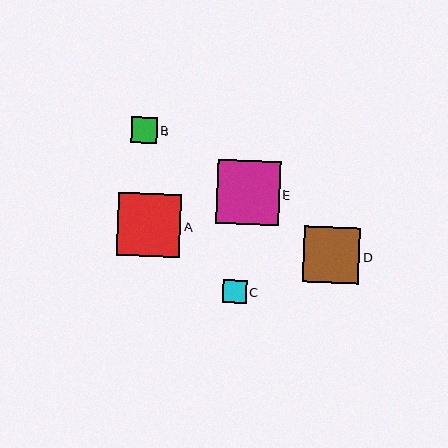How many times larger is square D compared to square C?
Square D is approximately 2.4 times the size of square C.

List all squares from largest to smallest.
From largest to smallest: E, A, D, B, C.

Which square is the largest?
Square E is the largest with a size of approximately 63 pixels.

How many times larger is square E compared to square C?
Square E is approximately 2.7 times the size of square C.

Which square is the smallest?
Square C is the smallest with a size of approximately 24 pixels.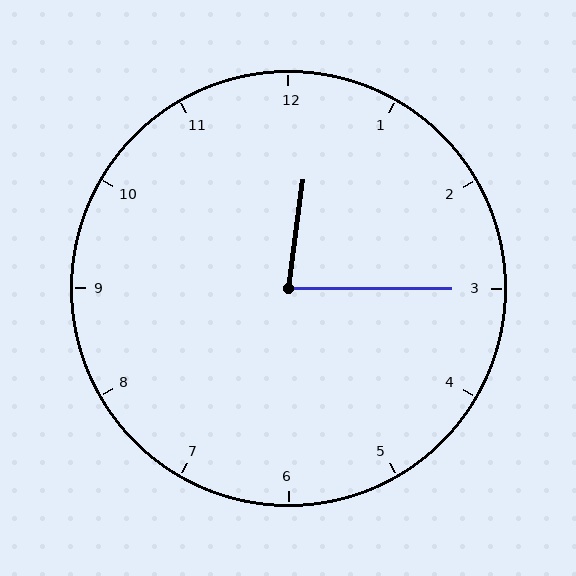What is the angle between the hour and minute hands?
Approximately 82 degrees.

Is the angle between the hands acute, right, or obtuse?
It is acute.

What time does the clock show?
12:15.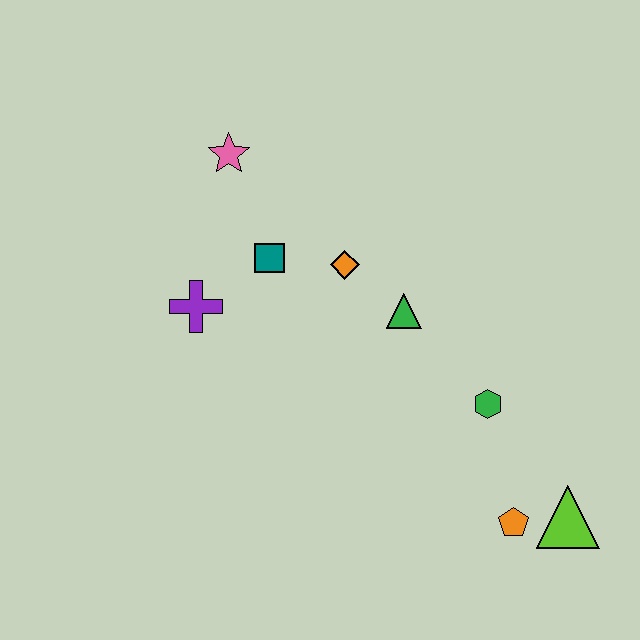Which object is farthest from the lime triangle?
The pink star is farthest from the lime triangle.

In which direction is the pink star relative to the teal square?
The pink star is above the teal square.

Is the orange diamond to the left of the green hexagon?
Yes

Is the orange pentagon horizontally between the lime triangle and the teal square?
Yes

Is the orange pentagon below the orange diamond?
Yes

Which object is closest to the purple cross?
The teal square is closest to the purple cross.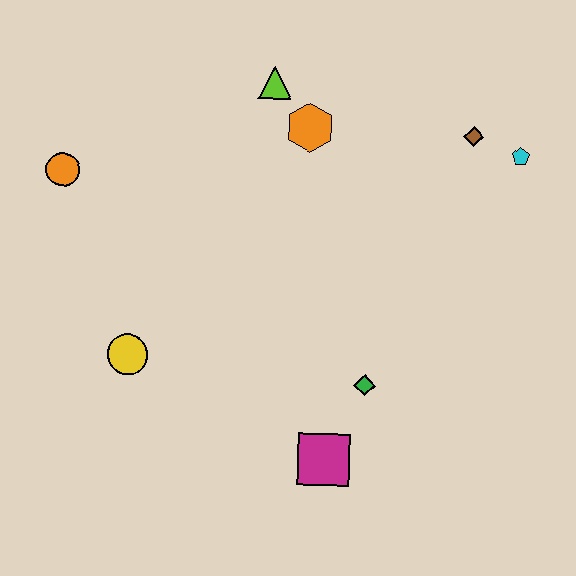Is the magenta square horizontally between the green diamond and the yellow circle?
Yes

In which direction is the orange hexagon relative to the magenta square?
The orange hexagon is above the magenta square.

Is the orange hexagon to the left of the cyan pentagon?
Yes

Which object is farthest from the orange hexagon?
The magenta square is farthest from the orange hexagon.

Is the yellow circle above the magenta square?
Yes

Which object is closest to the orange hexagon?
The lime triangle is closest to the orange hexagon.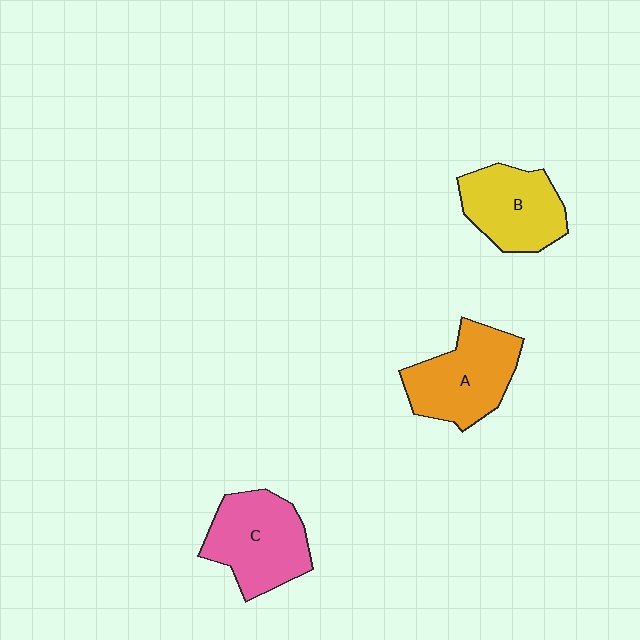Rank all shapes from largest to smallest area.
From largest to smallest: C (pink), A (orange), B (yellow).